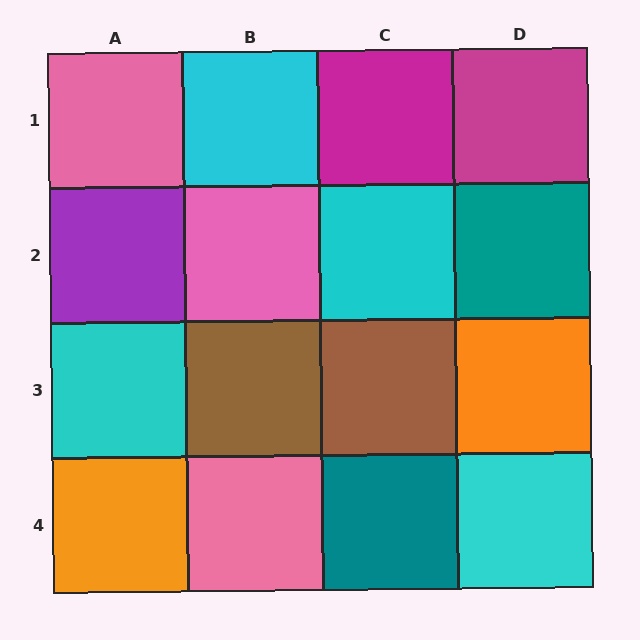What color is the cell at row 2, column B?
Pink.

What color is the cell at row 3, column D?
Orange.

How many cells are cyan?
4 cells are cyan.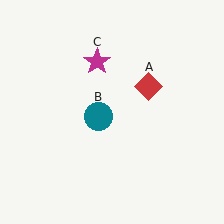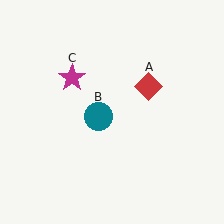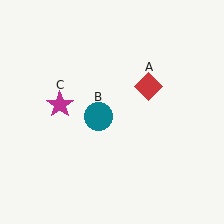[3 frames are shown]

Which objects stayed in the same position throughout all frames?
Red diamond (object A) and teal circle (object B) remained stationary.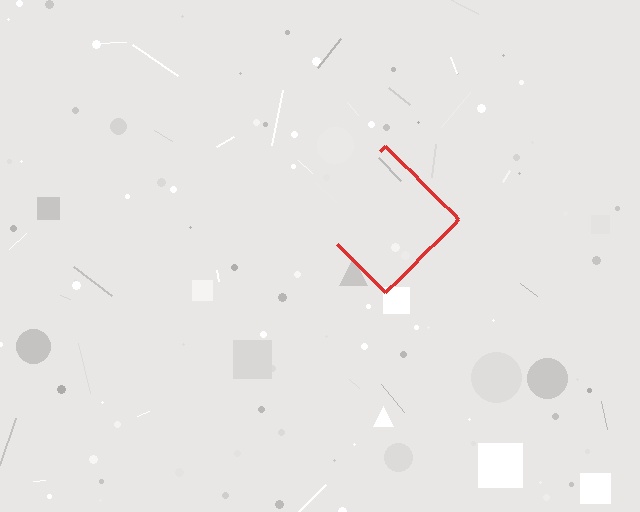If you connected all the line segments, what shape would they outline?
They would outline a diamond.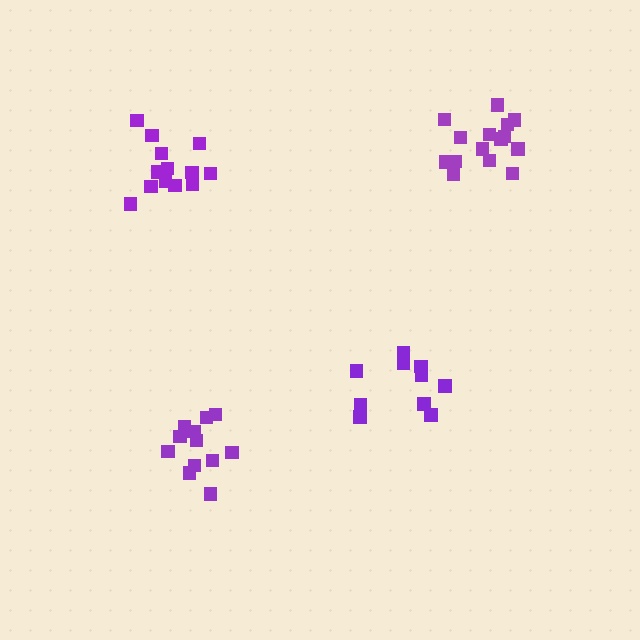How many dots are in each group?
Group 1: 10 dots, Group 2: 13 dots, Group 3: 13 dots, Group 4: 15 dots (51 total).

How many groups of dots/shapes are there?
There are 4 groups.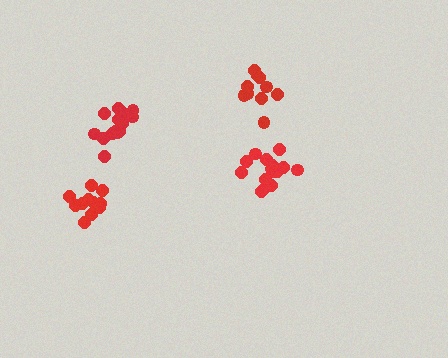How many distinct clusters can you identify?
There are 4 distinct clusters.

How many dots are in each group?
Group 1: 10 dots, Group 2: 11 dots, Group 3: 15 dots, Group 4: 16 dots (52 total).